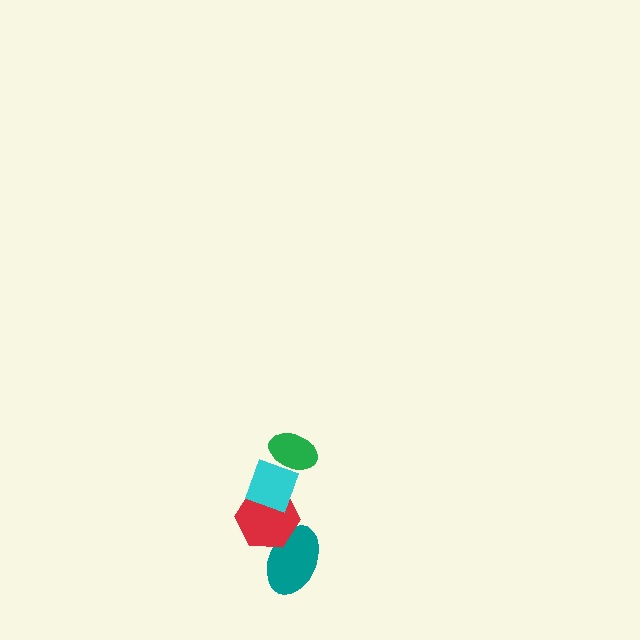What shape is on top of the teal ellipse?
The red hexagon is on top of the teal ellipse.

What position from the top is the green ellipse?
The green ellipse is 1st from the top.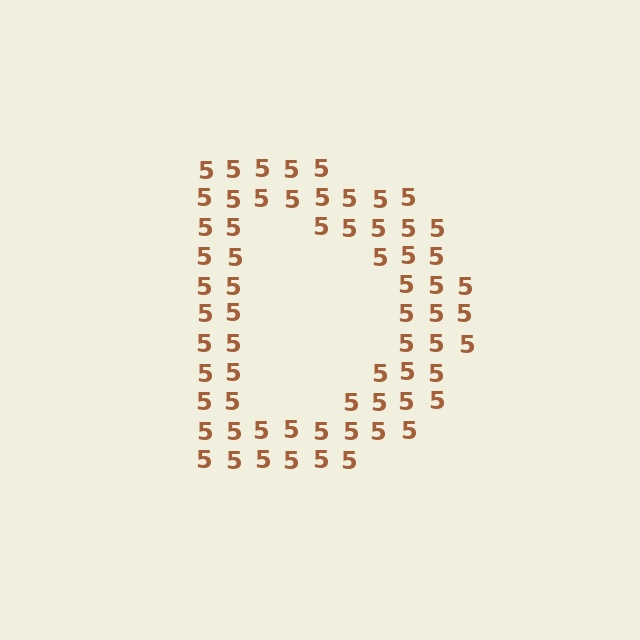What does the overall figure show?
The overall figure shows the letter D.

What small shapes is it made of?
It is made of small digit 5's.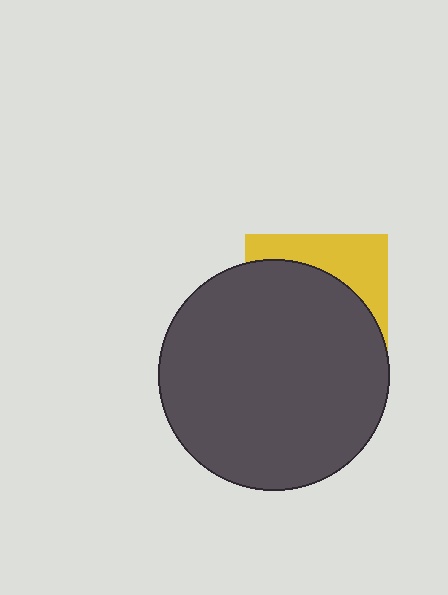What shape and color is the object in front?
The object in front is a dark gray circle.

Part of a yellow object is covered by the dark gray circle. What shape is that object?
It is a square.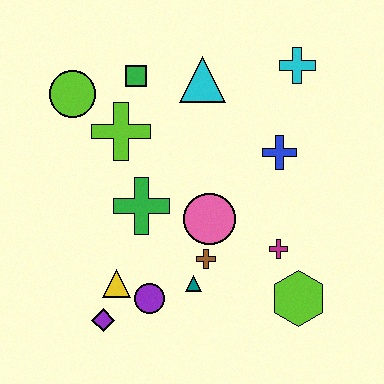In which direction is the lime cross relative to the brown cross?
The lime cross is above the brown cross.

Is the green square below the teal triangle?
No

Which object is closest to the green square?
The lime cross is closest to the green square.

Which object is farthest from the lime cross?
The lime hexagon is farthest from the lime cross.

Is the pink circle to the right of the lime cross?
Yes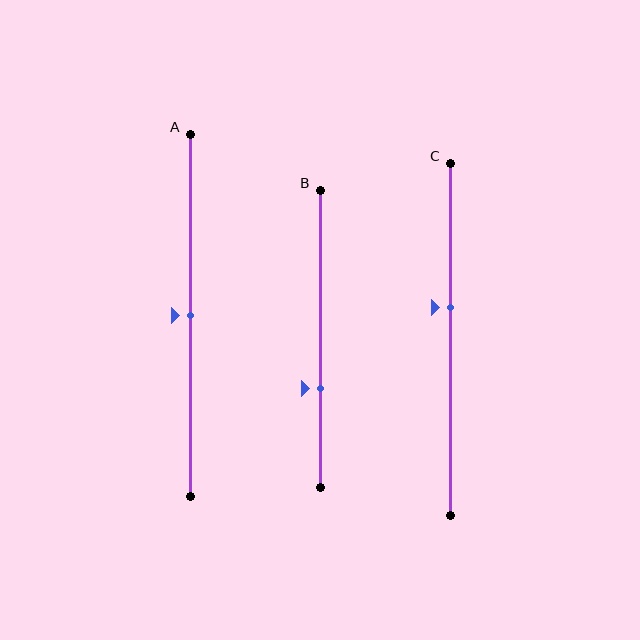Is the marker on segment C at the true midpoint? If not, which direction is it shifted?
No, the marker on segment C is shifted upward by about 9% of the segment length.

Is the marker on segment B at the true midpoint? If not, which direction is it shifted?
No, the marker on segment B is shifted downward by about 17% of the segment length.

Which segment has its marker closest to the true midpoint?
Segment A has its marker closest to the true midpoint.